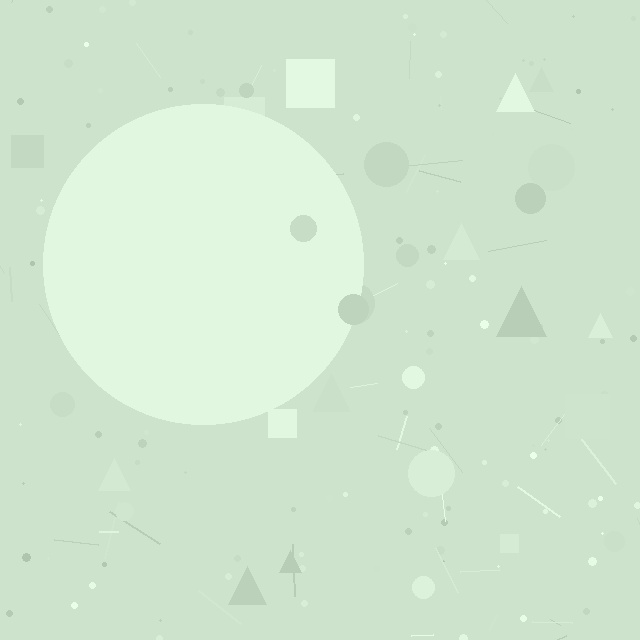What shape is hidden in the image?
A circle is hidden in the image.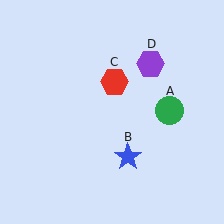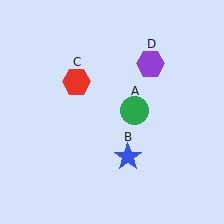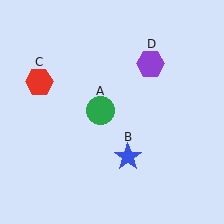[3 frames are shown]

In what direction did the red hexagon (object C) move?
The red hexagon (object C) moved left.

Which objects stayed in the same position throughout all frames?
Blue star (object B) and purple hexagon (object D) remained stationary.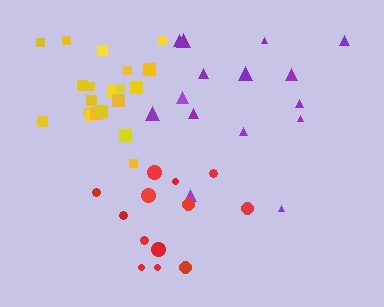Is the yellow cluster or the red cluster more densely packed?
Yellow.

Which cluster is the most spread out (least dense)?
Purple.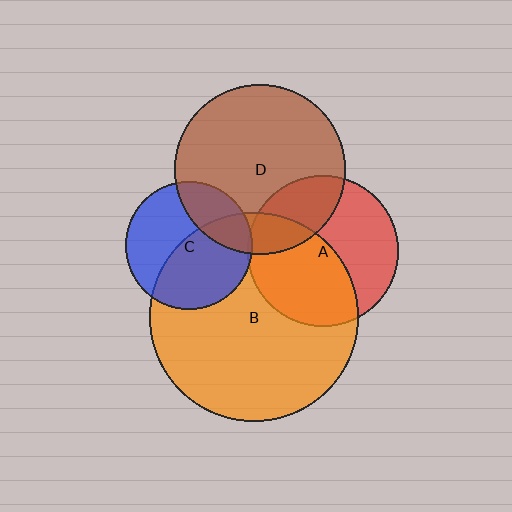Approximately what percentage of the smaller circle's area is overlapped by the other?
Approximately 25%.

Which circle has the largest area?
Circle B (orange).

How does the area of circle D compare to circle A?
Approximately 1.3 times.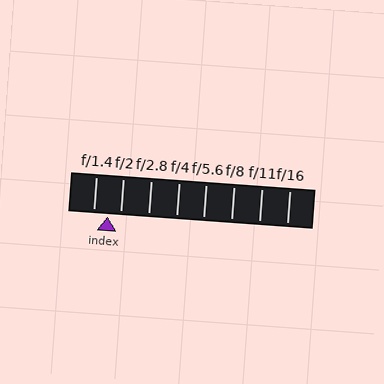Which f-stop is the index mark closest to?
The index mark is closest to f/2.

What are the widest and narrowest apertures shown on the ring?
The widest aperture shown is f/1.4 and the narrowest is f/16.